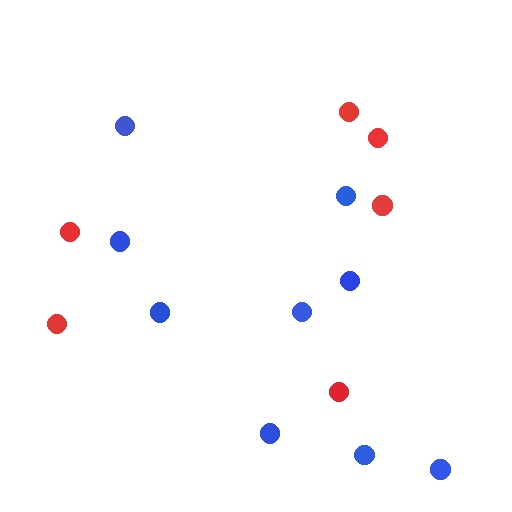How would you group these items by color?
There are 2 groups: one group of red circles (6) and one group of blue circles (9).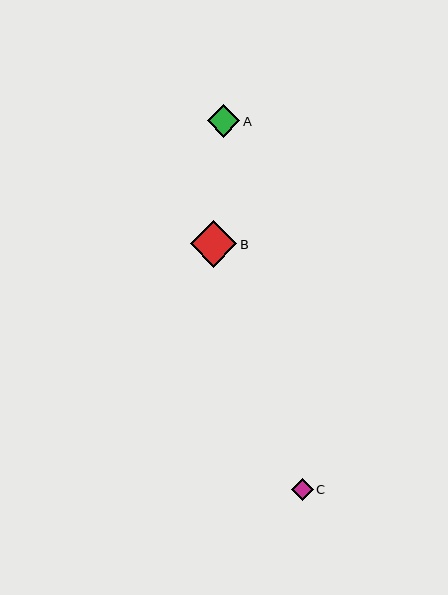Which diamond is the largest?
Diamond B is the largest with a size of approximately 47 pixels.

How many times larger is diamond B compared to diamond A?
Diamond B is approximately 1.4 times the size of diamond A.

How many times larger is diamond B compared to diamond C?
Diamond B is approximately 2.1 times the size of diamond C.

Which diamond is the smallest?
Diamond C is the smallest with a size of approximately 22 pixels.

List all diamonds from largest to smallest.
From largest to smallest: B, A, C.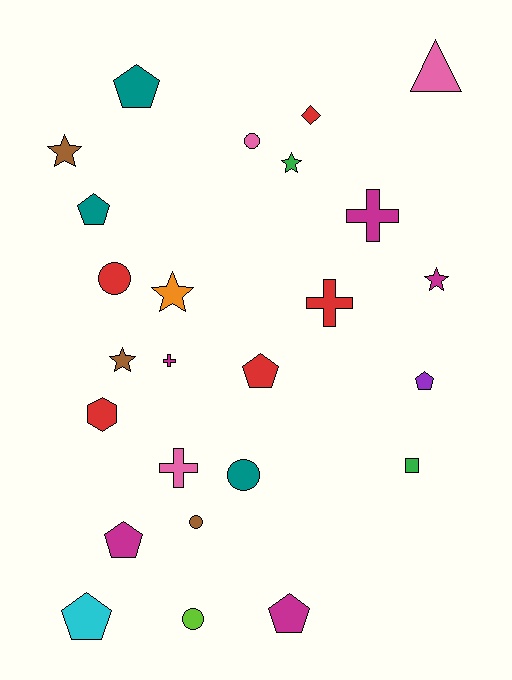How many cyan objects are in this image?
There is 1 cyan object.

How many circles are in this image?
There are 5 circles.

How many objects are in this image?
There are 25 objects.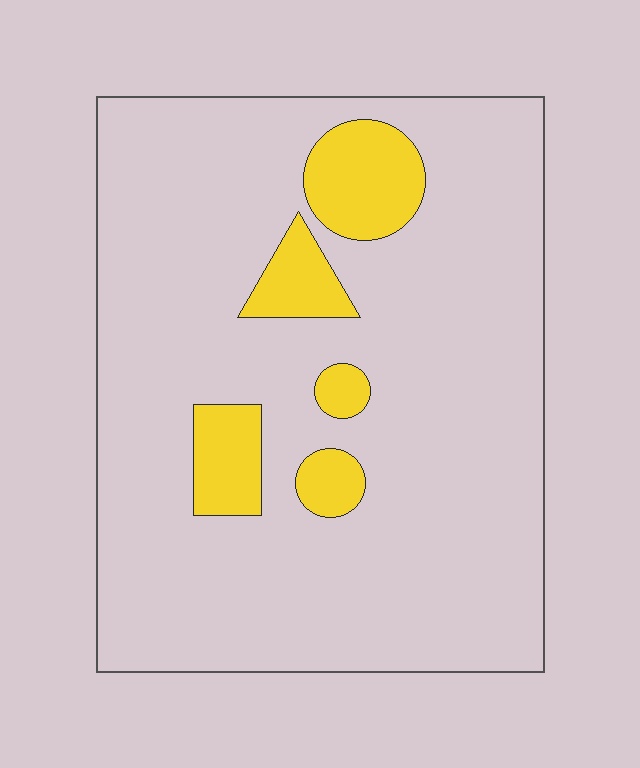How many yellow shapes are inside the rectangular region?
5.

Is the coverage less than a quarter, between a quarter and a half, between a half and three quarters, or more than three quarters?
Less than a quarter.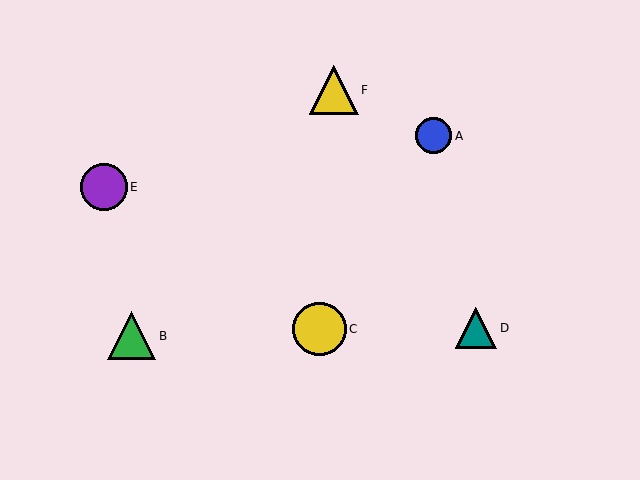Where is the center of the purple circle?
The center of the purple circle is at (104, 187).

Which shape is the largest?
The yellow circle (labeled C) is the largest.